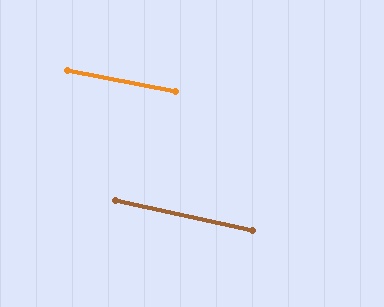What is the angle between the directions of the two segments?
Approximately 1 degree.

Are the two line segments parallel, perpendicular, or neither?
Parallel — their directions differ by only 1.5°.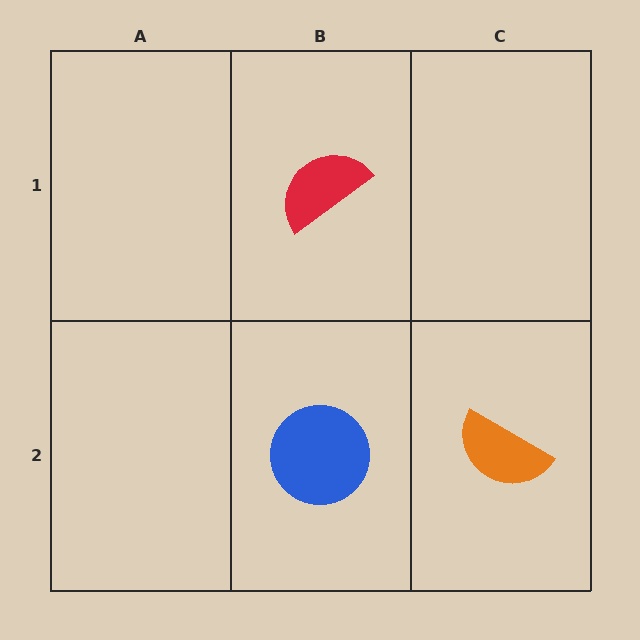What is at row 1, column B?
A red semicircle.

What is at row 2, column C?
An orange semicircle.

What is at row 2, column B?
A blue circle.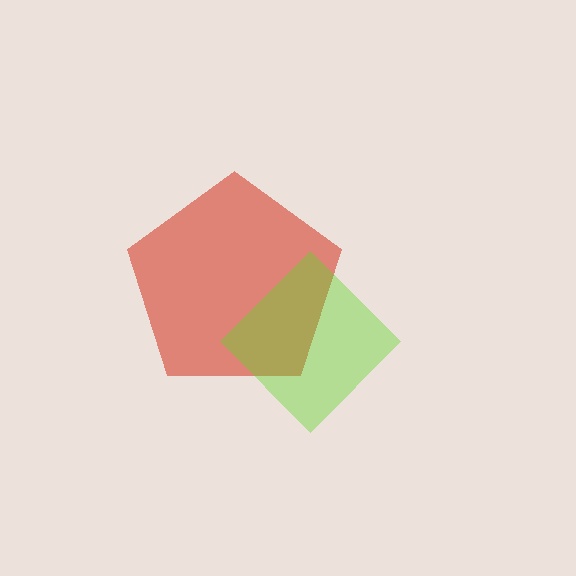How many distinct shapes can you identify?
There are 2 distinct shapes: a red pentagon, a lime diamond.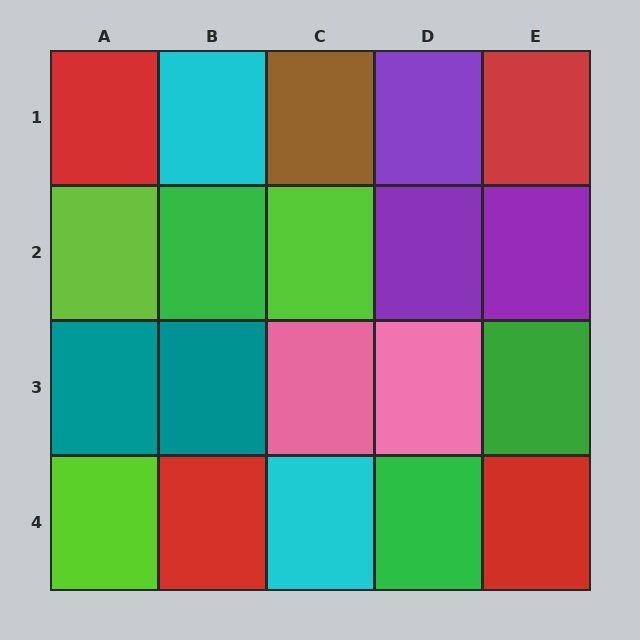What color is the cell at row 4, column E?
Red.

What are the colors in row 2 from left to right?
Lime, green, lime, purple, purple.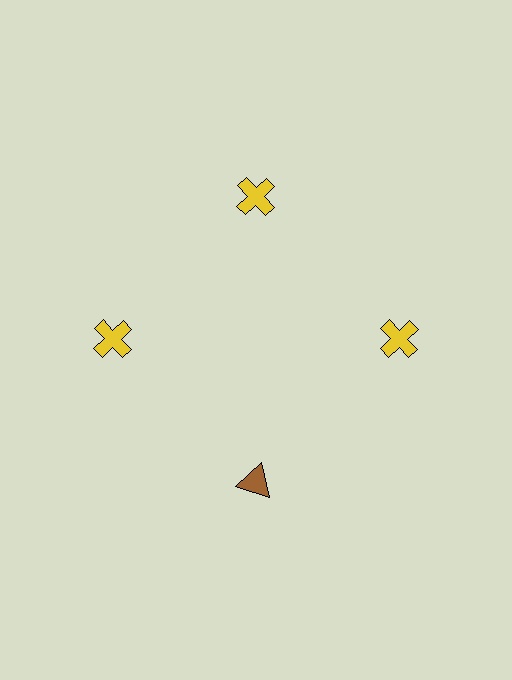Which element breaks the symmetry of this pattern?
The brown triangle at roughly the 6 o'clock position breaks the symmetry. All other shapes are yellow crosses.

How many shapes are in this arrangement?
There are 4 shapes arranged in a ring pattern.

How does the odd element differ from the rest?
It differs in both color (brown instead of yellow) and shape (triangle instead of cross).